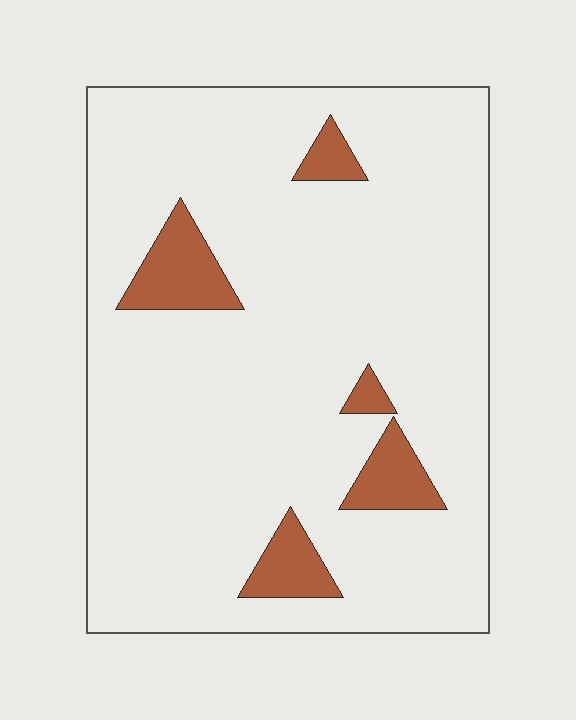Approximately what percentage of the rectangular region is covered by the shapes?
Approximately 10%.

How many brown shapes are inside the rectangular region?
5.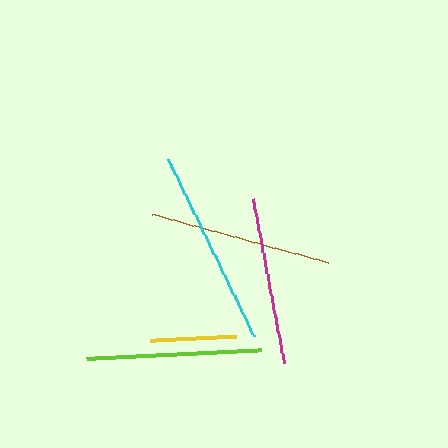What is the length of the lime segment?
The lime segment is approximately 174 pixels long.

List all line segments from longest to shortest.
From longest to shortest: cyan, brown, lime, magenta, yellow.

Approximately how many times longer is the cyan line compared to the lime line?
The cyan line is approximately 1.1 times the length of the lime line.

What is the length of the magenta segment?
The magenta segment is approximately 167 pixels long.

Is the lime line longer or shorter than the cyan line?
The cyan line is longer than the lime line.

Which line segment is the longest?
The cyan line is the longest at approximately 197 pixels.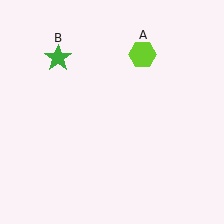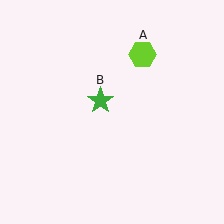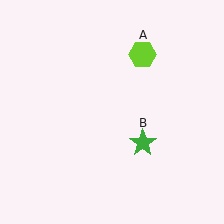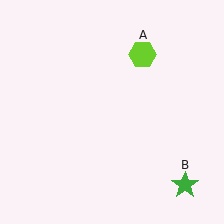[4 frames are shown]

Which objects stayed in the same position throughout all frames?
Lime hexagon (object A) remained stationary.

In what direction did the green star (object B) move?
The green star (object B) moved down and to the right.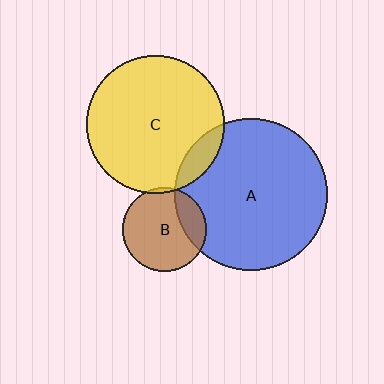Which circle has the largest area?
Circle A (blue).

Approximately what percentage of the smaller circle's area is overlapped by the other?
Approximately 20%.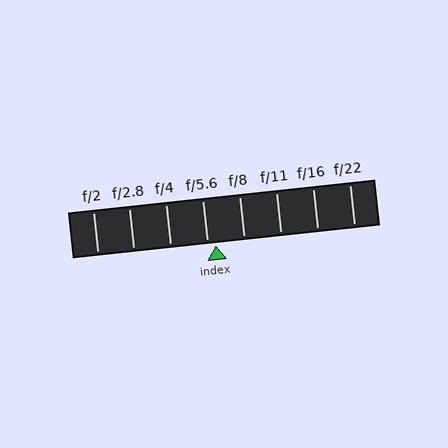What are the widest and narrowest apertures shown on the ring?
The widest aperture shown is f/2 and the narrowest is f/22.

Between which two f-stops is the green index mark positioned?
The index mark is between f/5.6 and f/8.